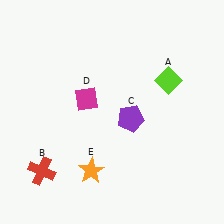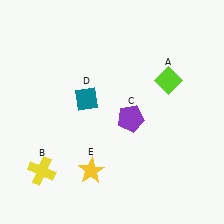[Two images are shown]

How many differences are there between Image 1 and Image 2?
There are 3 differences between the two images.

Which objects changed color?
B changed from red to yellow. D changed from magenta to teal. E changed from orange to yellow.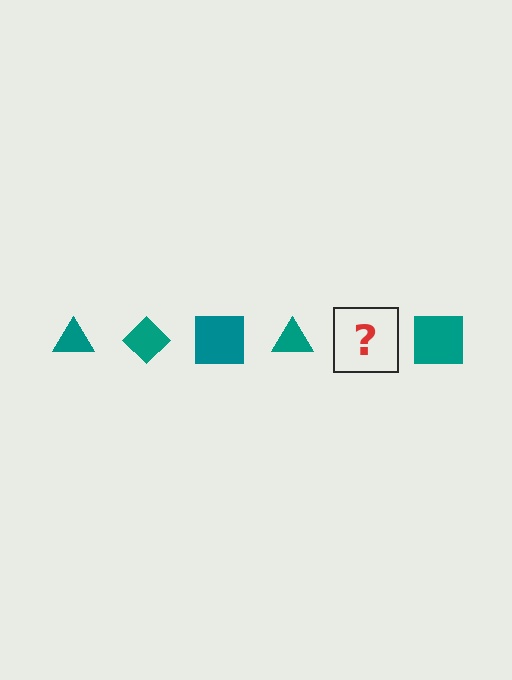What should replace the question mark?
The question mark should be replaced with a teal diamond.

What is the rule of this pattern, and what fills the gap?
The rule is that the pattern cycles through triangle, diamond, square shapes in teal. The gap should be filled with a teal diamond.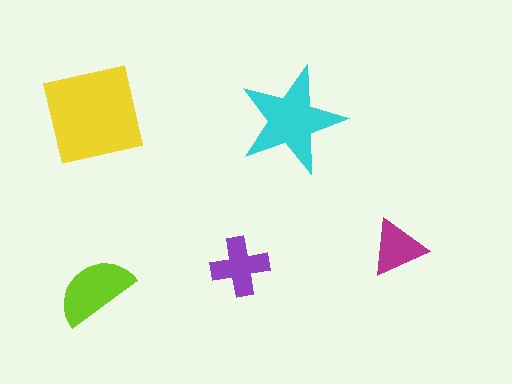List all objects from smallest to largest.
The magenta triangle, the purple cross, the lime semicircle, the cyan star, the yellow square.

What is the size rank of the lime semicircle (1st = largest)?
3rd.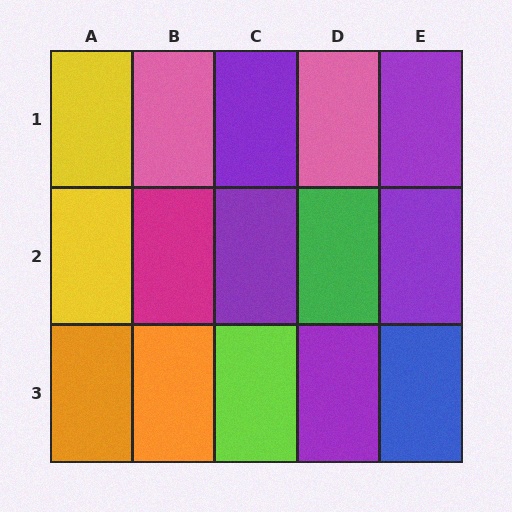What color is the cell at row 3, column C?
Lime.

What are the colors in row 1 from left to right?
Yellow, pink, purple, pink, purple.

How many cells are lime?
1 cell is lime.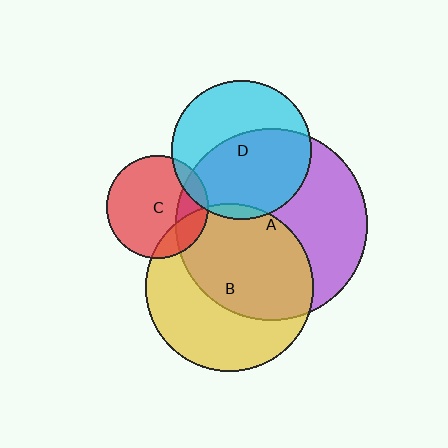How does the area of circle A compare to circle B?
Approximately 1.3 times.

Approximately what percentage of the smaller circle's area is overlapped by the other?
Approximately 10%.